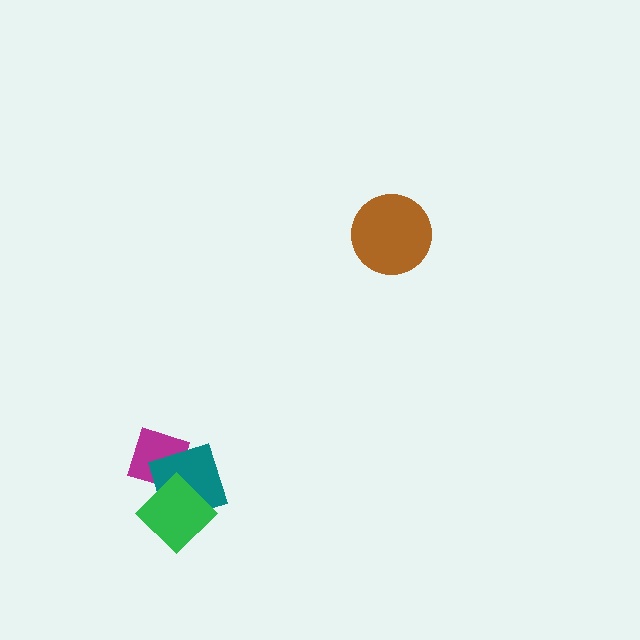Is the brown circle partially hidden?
No, no other shape covers it.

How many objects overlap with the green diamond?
2 objects overlap with the green diamond.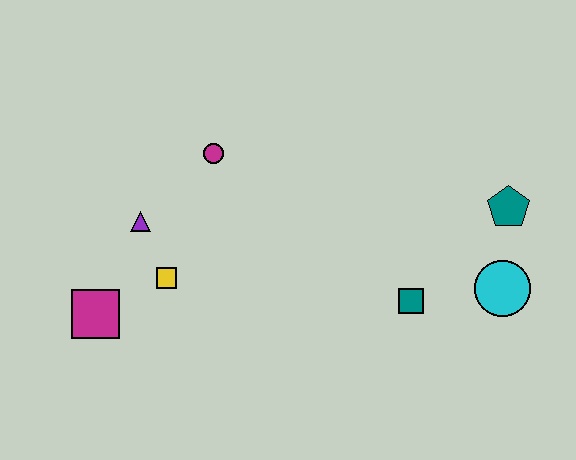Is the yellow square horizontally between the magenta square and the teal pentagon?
Yes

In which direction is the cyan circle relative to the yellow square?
The cyan circle is to the right of the yellow square.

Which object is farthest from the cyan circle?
The magenta square is farthest from the cyan circle.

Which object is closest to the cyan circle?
The teal pentagon is closest to the cyan circle.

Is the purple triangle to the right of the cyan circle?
No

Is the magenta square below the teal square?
Yes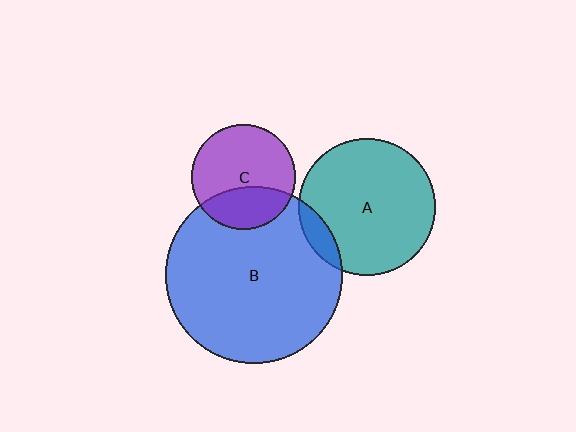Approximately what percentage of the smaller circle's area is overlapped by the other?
Approximately 35%.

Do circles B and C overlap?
Yes.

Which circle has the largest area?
Circle B (blue).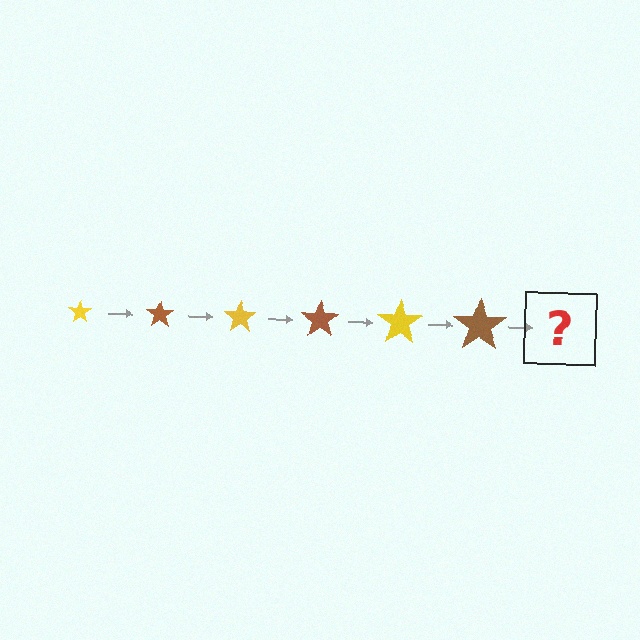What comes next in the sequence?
The next element should be a yellow star, larger than the previous one.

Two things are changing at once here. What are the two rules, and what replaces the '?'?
The two rules are that the star grows larger each step and the color cycles through yellow and brown. The '?' should be a yellow star, larger than the previous one.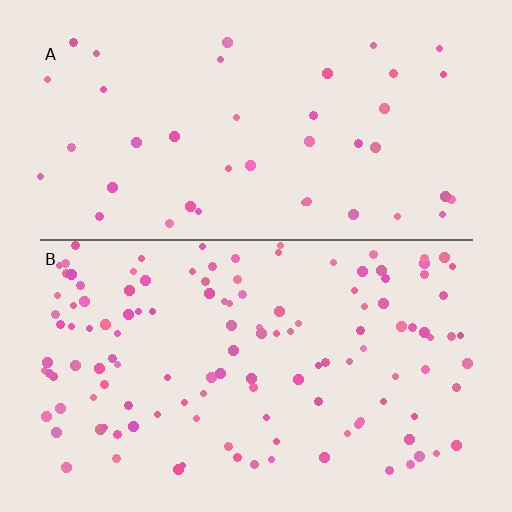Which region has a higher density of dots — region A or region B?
B (the bottom).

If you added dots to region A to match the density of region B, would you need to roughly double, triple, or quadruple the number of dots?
Approximately triple.